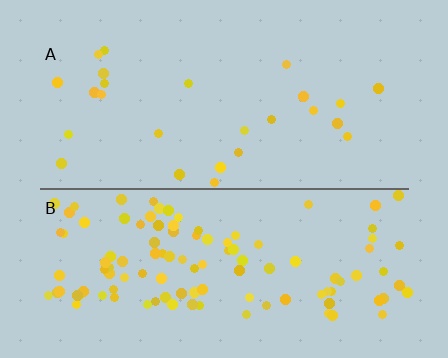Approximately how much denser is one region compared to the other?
Approximately 4.4× — region B over region A.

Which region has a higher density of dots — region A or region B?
B (the bottom).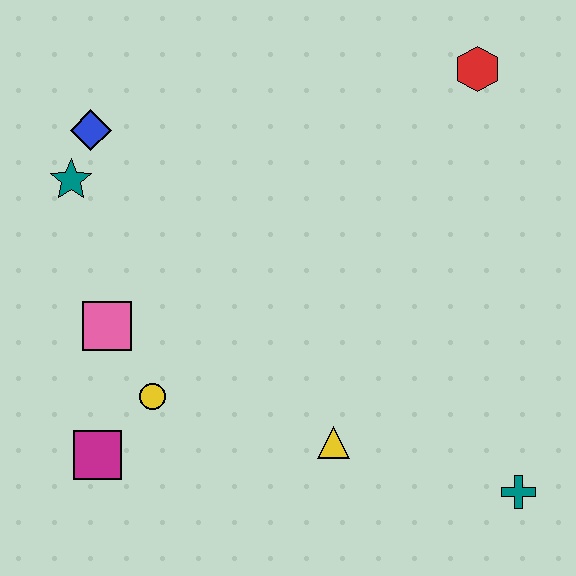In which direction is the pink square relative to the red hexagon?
The pink square is to the left of the red hexagon.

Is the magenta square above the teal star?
No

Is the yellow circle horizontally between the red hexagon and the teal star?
Yes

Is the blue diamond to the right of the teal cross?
No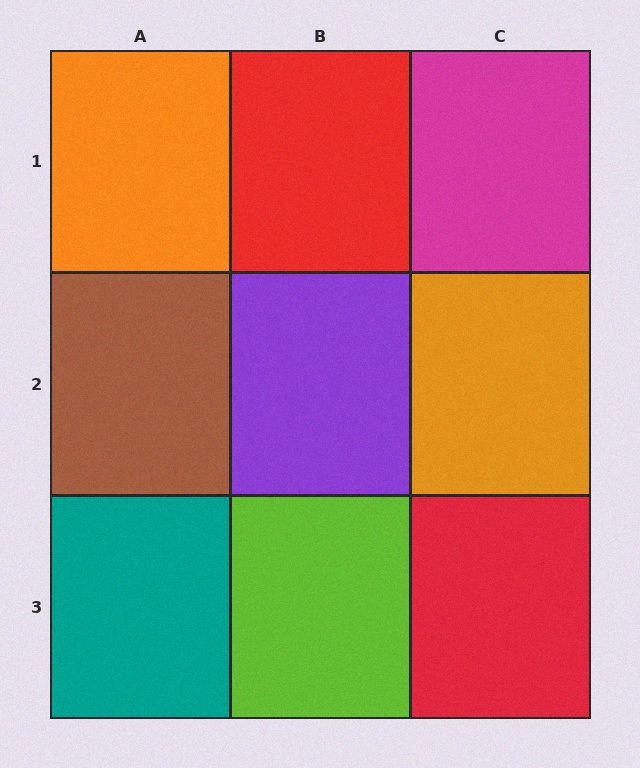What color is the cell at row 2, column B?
Purple.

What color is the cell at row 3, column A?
Teal.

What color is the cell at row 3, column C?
Red.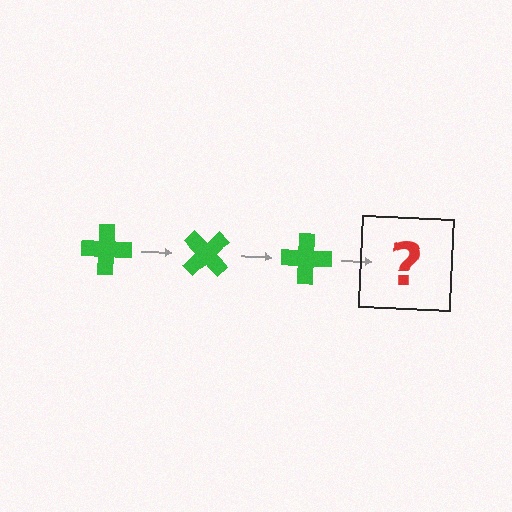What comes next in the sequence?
The next element should be a green cross rotated 135 degrees.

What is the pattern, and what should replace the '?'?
The pattern is that the cross rotates 45 degrees each step. The '?' should be a green cross rotated 135 degrees.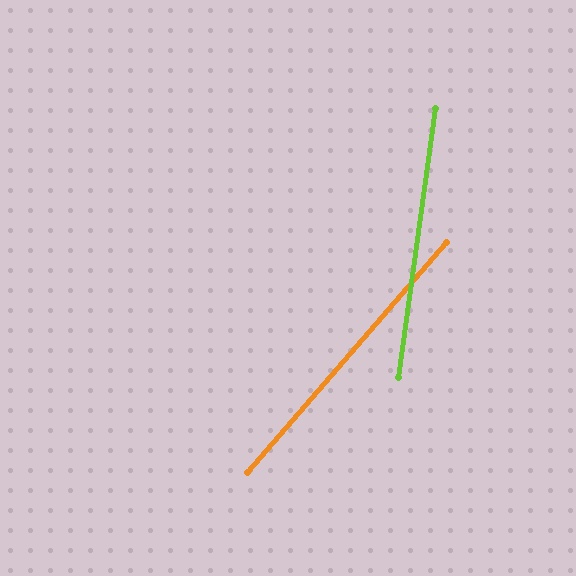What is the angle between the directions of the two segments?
Approximately 33 degrees.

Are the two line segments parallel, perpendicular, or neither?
Neither parallel nor perpendicular — they differ by about 33°.